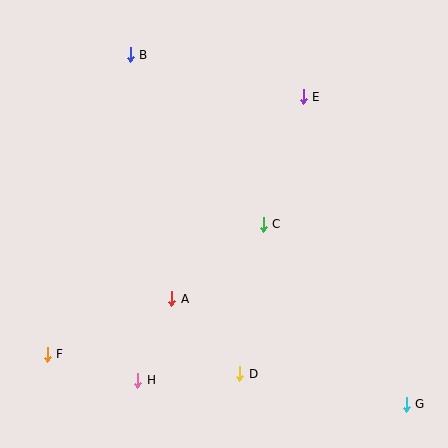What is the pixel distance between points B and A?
The distance between B and A is 247 pixels.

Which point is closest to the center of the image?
Point C at (263, 224) is closest to the center.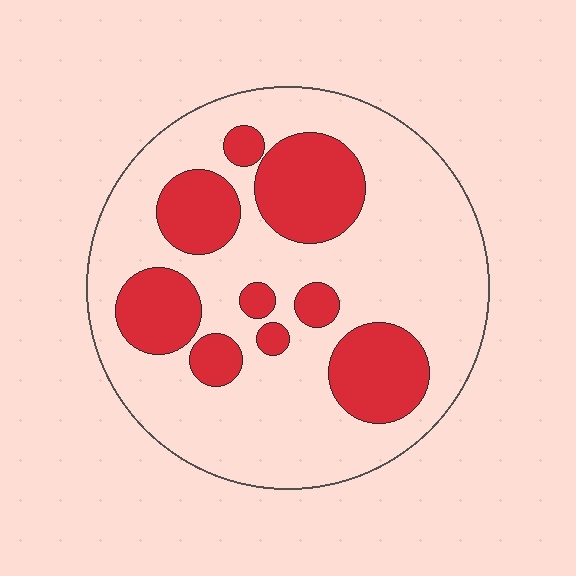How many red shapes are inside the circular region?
9.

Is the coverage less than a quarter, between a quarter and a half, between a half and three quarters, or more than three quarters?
Between a quarter and a half.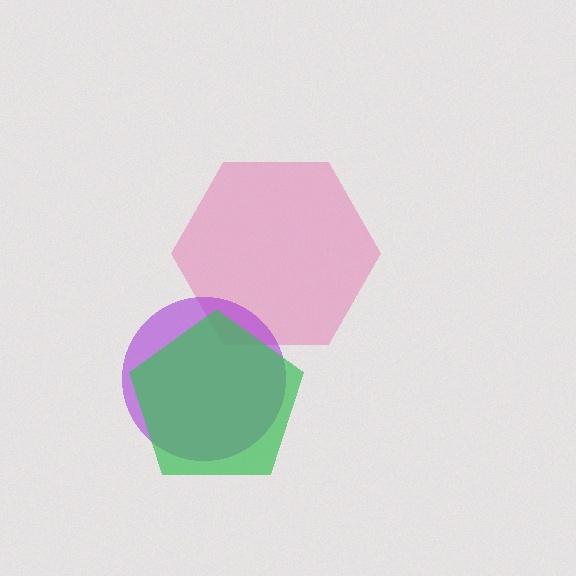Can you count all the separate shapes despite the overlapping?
Yes, there are 3 separate shapes.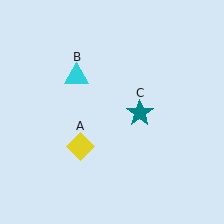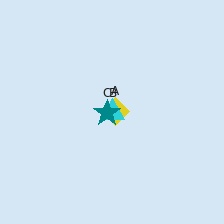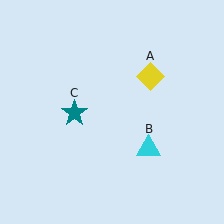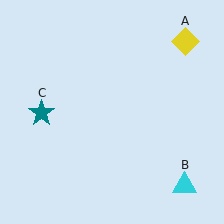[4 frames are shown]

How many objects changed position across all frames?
3 objects changed position: yellow diamond (object A), cyan triangle (object B), teal star (object C).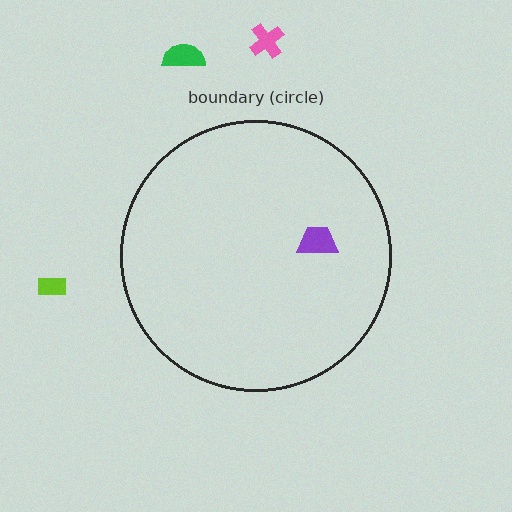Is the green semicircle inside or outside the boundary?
Outside.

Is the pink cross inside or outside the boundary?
Outside.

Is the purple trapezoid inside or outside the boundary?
Inside.